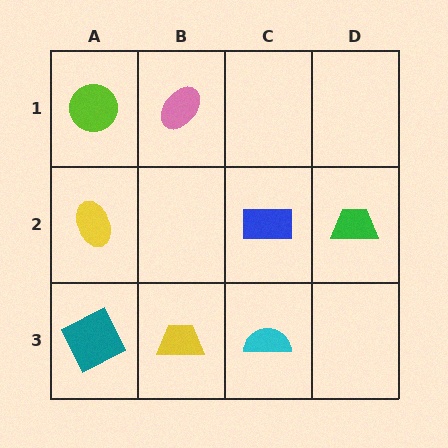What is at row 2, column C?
A blue rectangle.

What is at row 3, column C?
A cyan semicircle.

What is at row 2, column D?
A green trapezoid.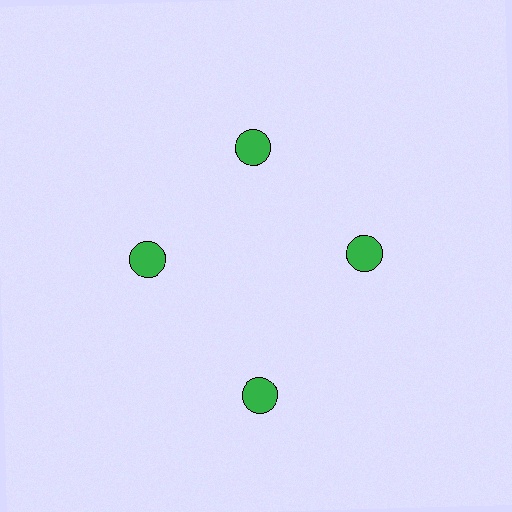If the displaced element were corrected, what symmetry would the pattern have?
It would have 4-fold rotational symmetry — the pattern would map onto itself every 90 degrees.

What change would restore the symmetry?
The symmetry would be restored by moving it inward, back onto the ring so that all 4 circles sit at equal angles and equal distance from the center.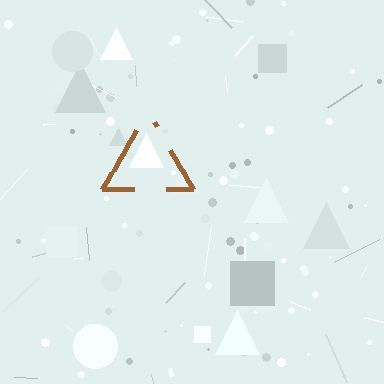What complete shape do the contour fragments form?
The contour fragments form a triangle.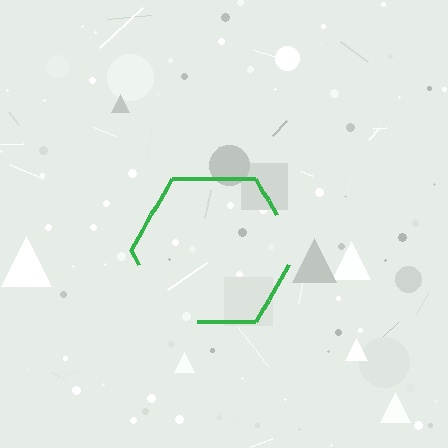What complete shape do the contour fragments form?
The contour fragments form a hexagon.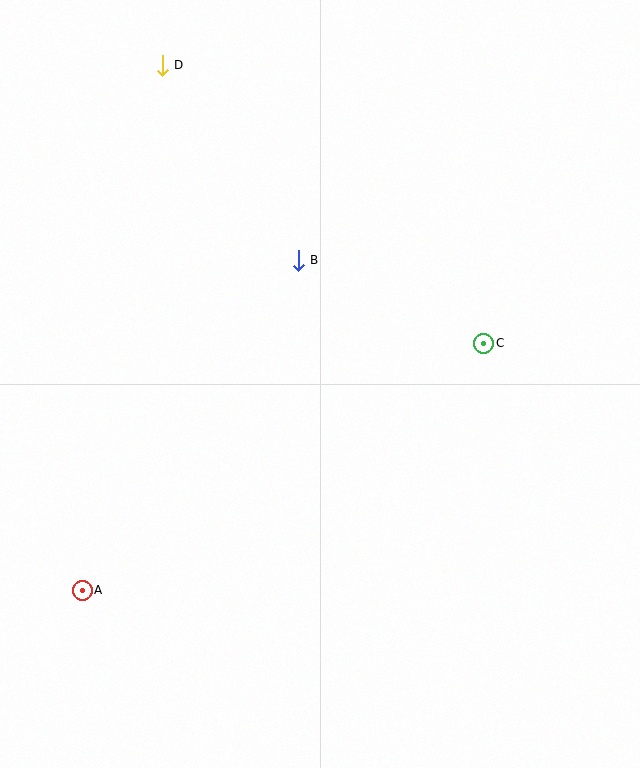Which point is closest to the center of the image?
Point B at (298, 260) is closest to the center.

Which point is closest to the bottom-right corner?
Point C is closest to the bottom-right corner.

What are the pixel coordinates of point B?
Point B is at (298, 260).